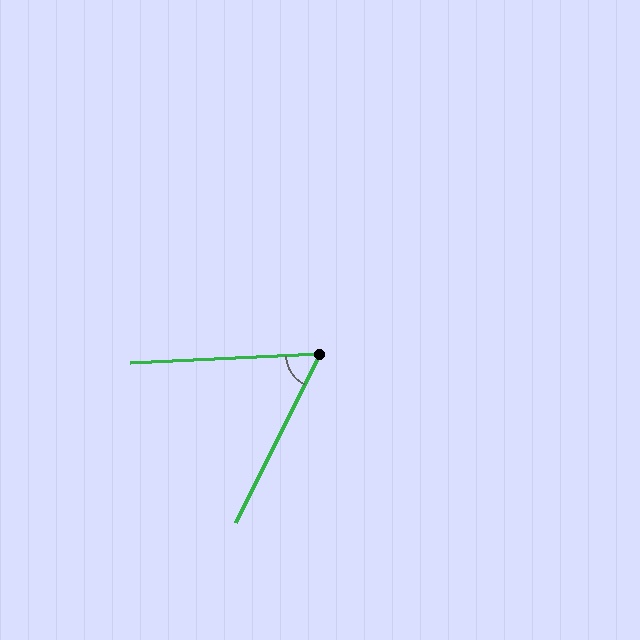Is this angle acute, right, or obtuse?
It is acute.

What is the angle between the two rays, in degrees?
Approximately 61 degrees.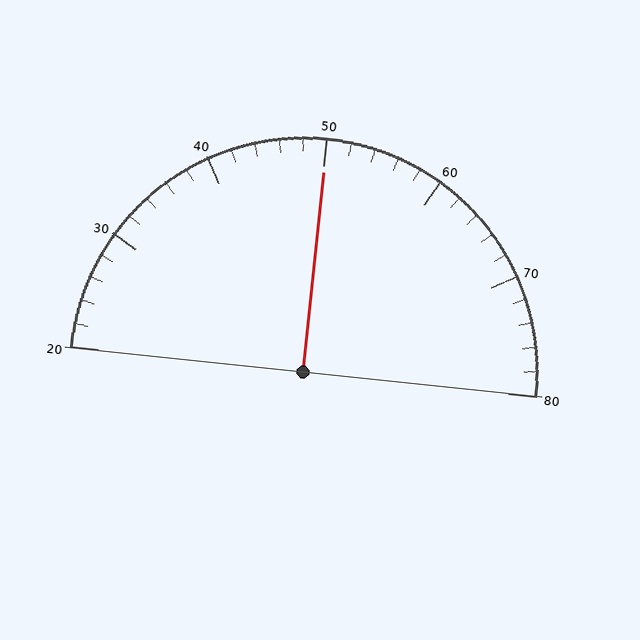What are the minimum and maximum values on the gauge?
The gauge ranges from 20 to 80.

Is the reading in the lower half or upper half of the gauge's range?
The reading is in the upper half of the range (20 to 80).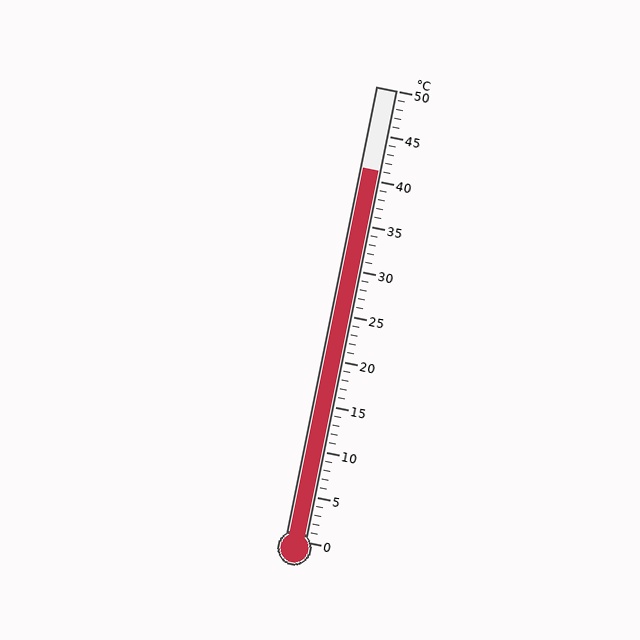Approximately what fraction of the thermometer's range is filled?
The thermometer is filled to approximately 80% of its range.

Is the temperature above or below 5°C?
The temperature is above 5°C.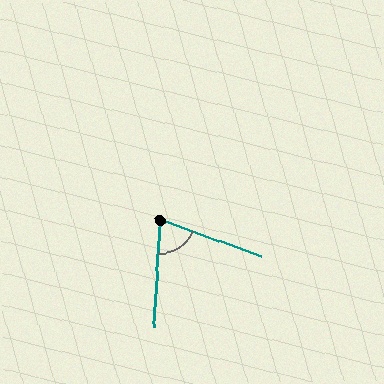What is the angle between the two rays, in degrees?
Approximately 74 degrees.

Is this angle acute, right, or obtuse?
It is acute.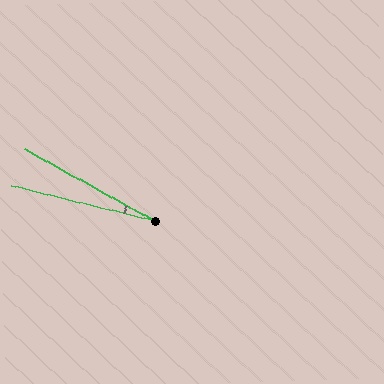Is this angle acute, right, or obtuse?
It is acute.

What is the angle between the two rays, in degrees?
Approximately 15 degrees.